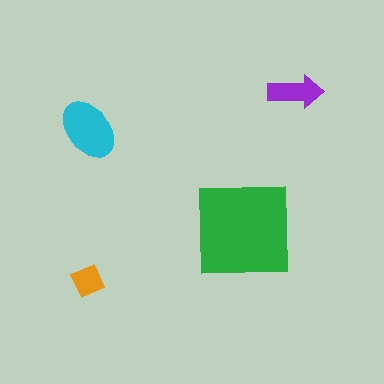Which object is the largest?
The green square.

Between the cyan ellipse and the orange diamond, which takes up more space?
The cyan ellipse.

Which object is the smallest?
The orange diamond.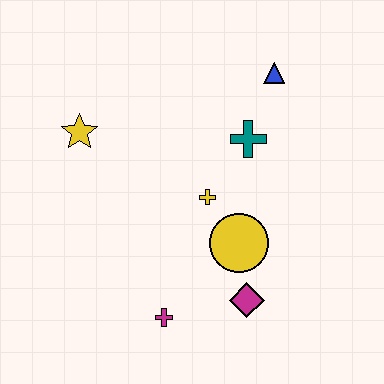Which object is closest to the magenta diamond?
The yellow circle is closest to the magenta diamond.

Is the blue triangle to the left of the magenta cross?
No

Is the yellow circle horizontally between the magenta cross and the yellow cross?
No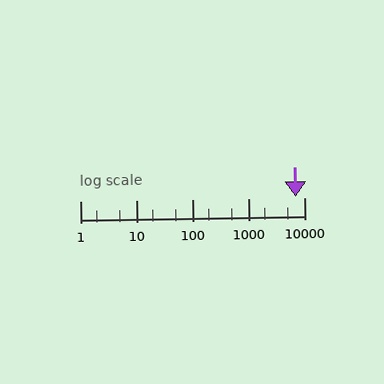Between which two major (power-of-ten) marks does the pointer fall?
The pointer is between 1000 and 10000.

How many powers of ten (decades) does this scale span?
The scale spans 4 decades, from 1 to 10000.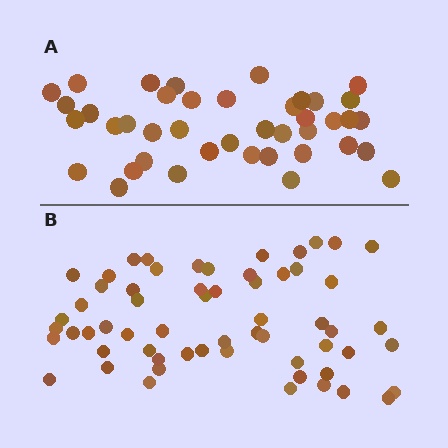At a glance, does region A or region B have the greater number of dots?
Region B (the bottom region) has more dots.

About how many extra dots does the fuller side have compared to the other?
Region B has approximately 20 more dots than region A.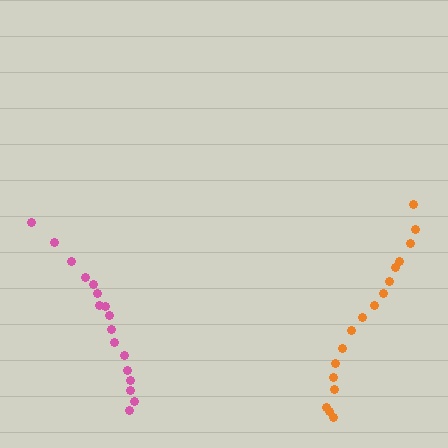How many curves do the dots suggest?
There are 2 distinct paths.